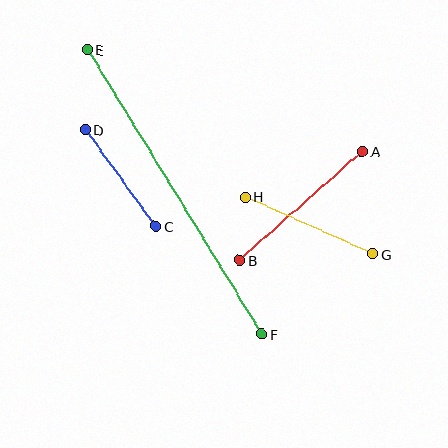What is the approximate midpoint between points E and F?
The midpoint is at approximately (175, 192) pixels.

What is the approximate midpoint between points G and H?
The midpoint is at approximately (309, 226) pixels.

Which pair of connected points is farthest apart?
Points E and F are farthest apart.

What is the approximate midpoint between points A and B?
The midpoint is at approximately (301, 206) pixels.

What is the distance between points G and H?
The distance is approximately 140 pixels.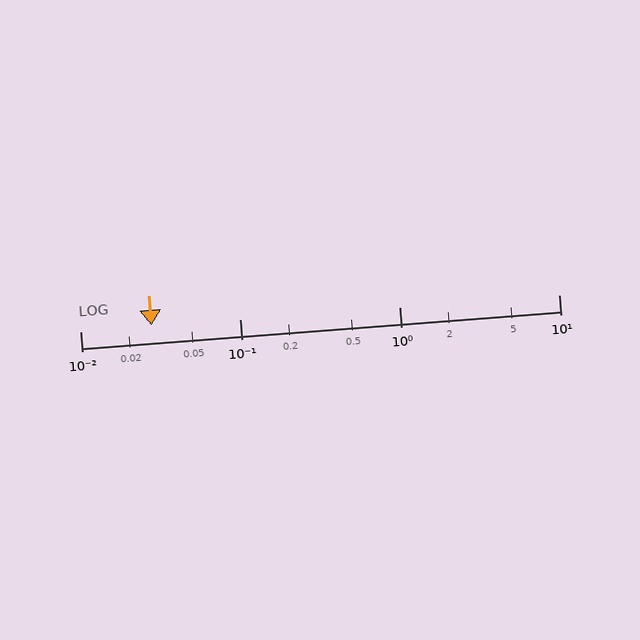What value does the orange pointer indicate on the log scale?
The pointer indicates approximately 0.028.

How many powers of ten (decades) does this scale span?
The scale spans 3 decades, from 0.01 to 10.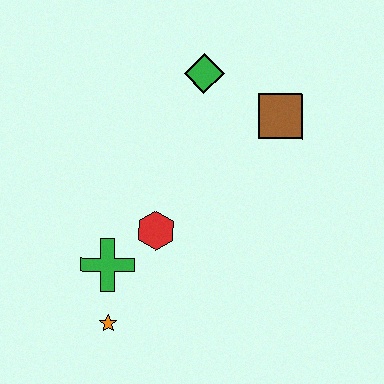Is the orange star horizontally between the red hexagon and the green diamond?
No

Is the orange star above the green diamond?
No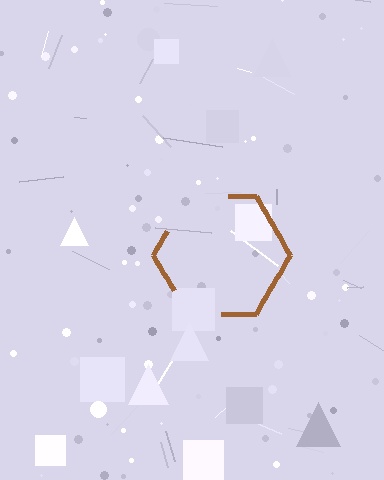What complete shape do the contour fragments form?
The contour fragments form a hexagon.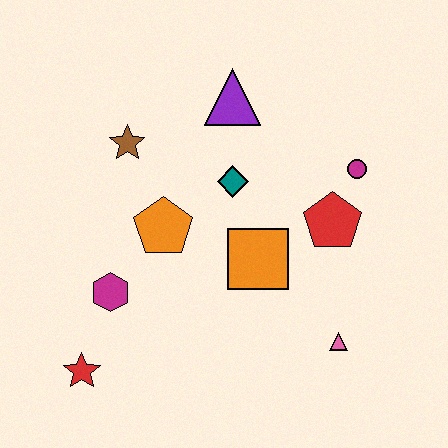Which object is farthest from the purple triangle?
The red star is farthest from the purple triangle.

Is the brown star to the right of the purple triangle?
No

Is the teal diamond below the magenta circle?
Yes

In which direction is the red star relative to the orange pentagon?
The red star is below the orange pentagon.